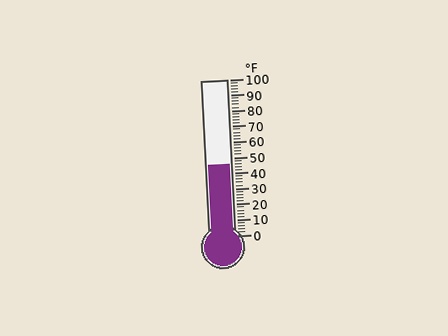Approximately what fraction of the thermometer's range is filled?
The thermometer is filled to approximately 45% of its range.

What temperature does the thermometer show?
The thermometer shows approximately 46°F.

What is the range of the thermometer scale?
The thermometer scale ranges from 0°F to 100°F.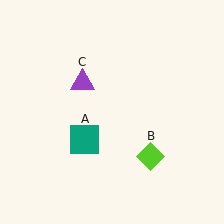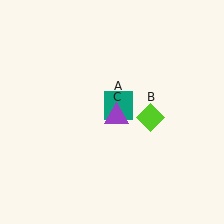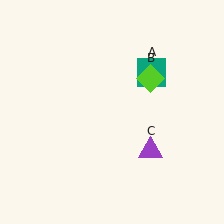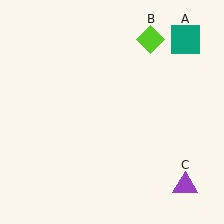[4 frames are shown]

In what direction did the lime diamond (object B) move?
The lime diamond (object B) moved up.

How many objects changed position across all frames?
3 objects changed position: teal square (object A), lime diamond (object B), purple triangle (object C).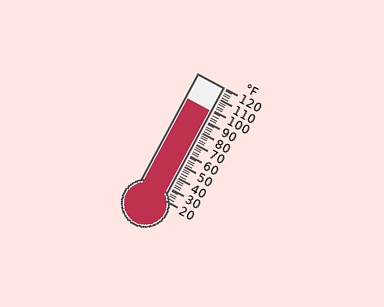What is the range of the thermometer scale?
The thermometer scale ranges from 20°F to 120°F.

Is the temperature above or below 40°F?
The temperature is above 40°F.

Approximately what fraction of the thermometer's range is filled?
The thermometer is filled to approximately 80% of its range.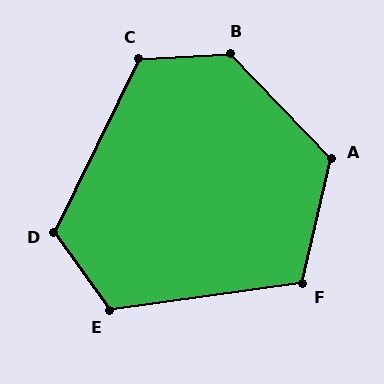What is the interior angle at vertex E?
Approximately 118 degrees (obtuse).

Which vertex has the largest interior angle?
B, at approximately 131 degrees.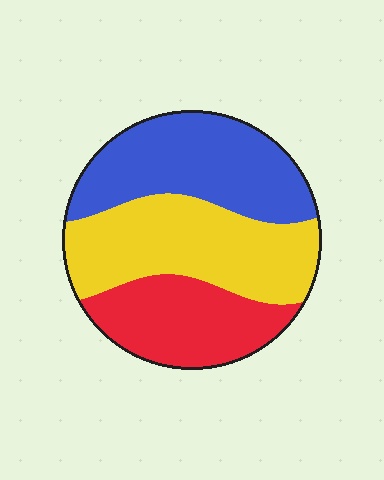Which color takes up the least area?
Red, at roughly 25%.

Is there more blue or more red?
Blue.